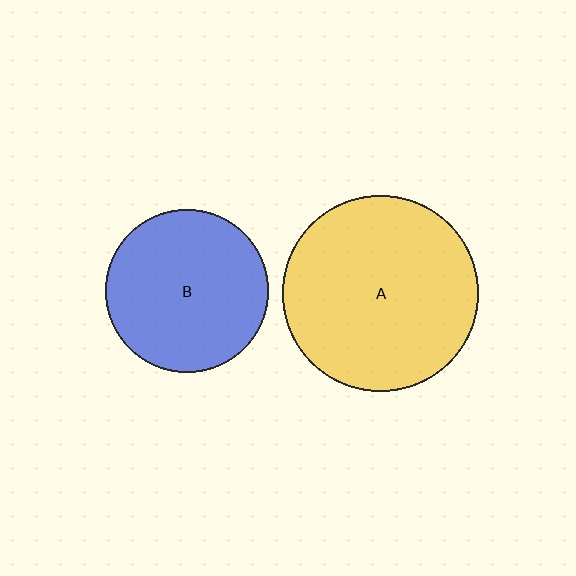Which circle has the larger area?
Circle A (yellow).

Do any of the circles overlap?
No, none of the circles overlap.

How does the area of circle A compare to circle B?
Approximately 1.4 times.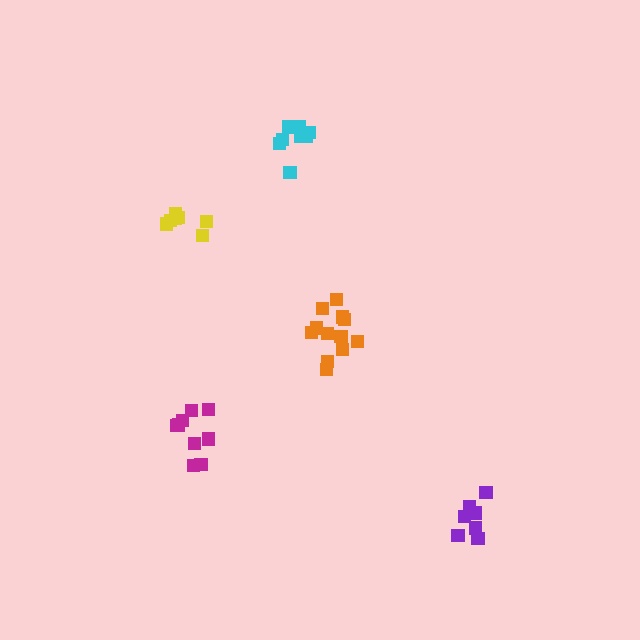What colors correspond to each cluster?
The clusters are colored: yellow, magenta, orange, cyan, purple.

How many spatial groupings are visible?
There are 5 spatial groupings.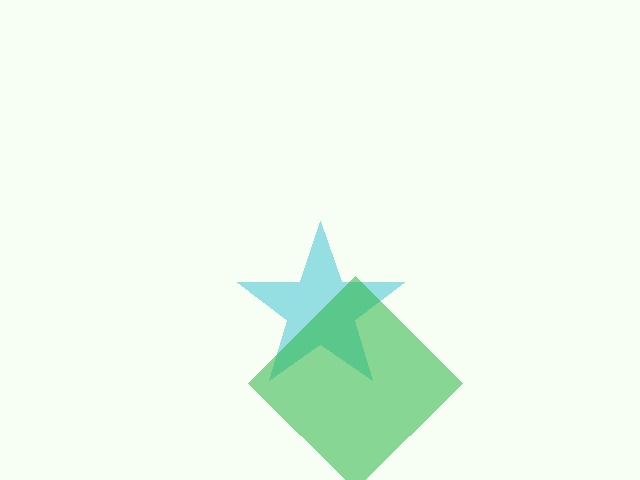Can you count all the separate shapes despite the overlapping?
Yes, there are 2 separate shapes.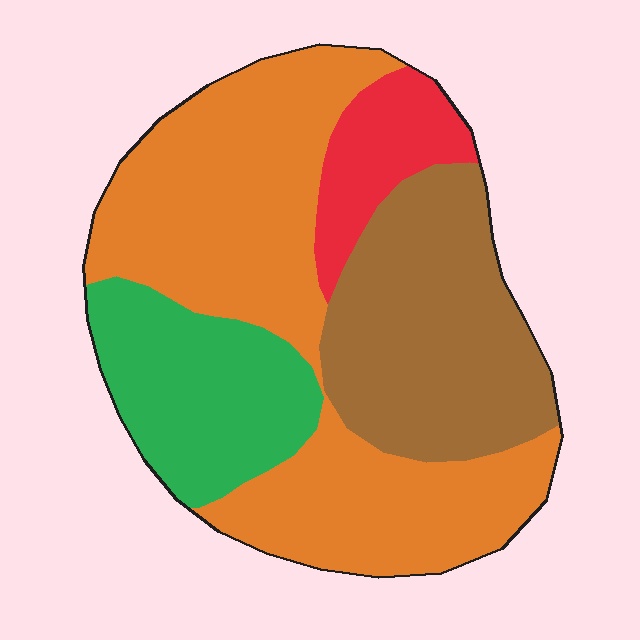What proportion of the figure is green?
Green takes up between a sixth and a third of the figure.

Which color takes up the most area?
Orange, at roughly 45%.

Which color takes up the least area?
Red, at roughly 10%.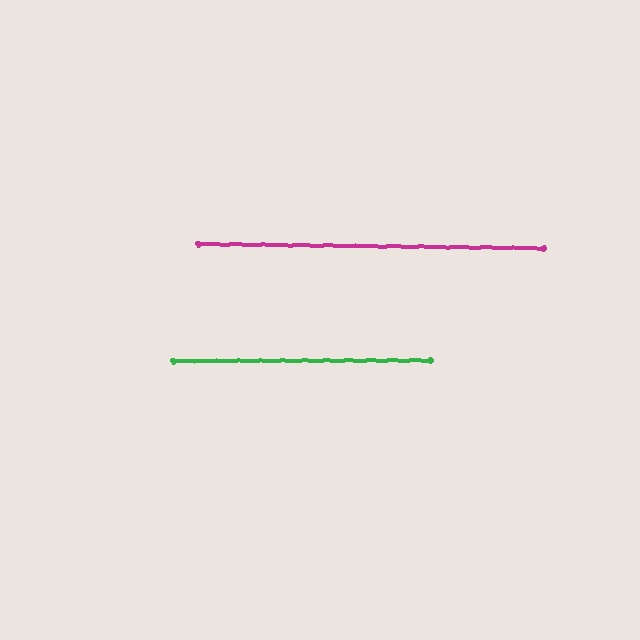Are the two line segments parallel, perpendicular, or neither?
Parallel — their directions differ by only 0.9°.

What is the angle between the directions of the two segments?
Approximately 1 degree.